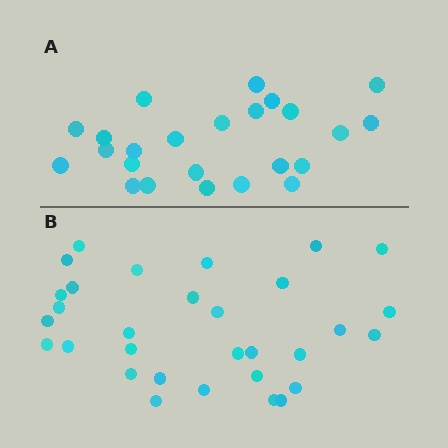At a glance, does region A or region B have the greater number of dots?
Region B (the bottom region) has more dots.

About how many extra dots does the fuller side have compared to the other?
Region B has roughly 8 or so more dots than region A.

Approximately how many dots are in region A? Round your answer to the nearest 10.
About 20 dots. (The exact count is 24, which rounds to 20.)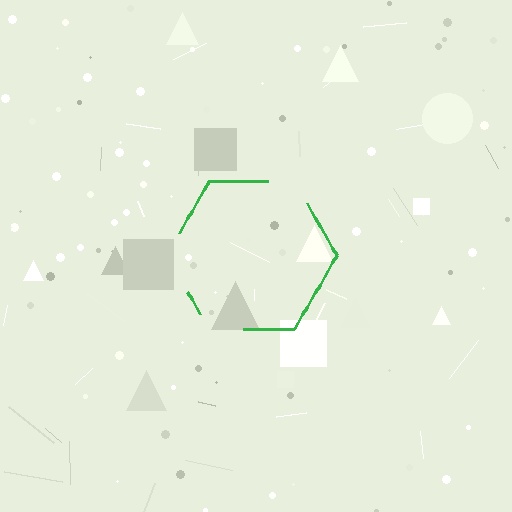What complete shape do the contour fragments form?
The contour fragments form a hexagon.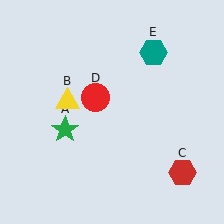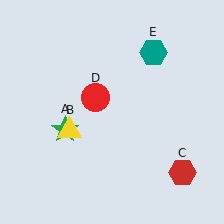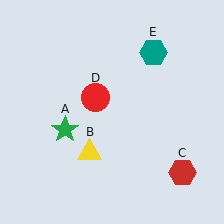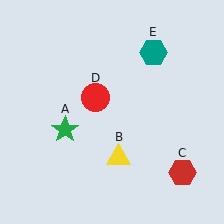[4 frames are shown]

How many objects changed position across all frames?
1 object changed position: yellow triangle (object B).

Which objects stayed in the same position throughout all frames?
Green star (object A) and red hexagon (object C) and red circle (object D) and teal hexagon (object E) remained stationary.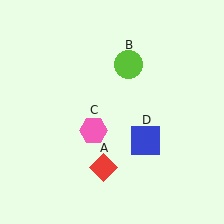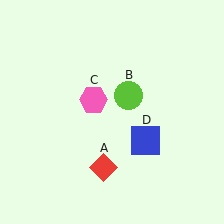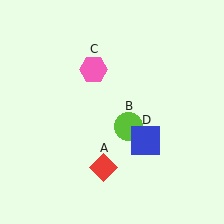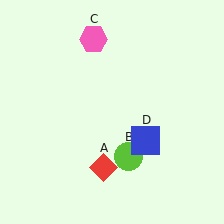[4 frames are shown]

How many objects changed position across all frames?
2 objects changed position: lime circle (object B), pink hexagon (object C).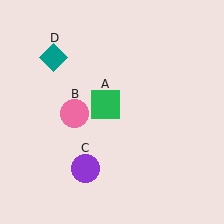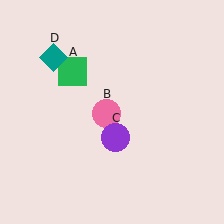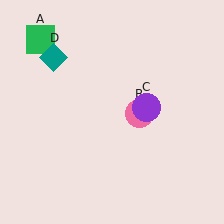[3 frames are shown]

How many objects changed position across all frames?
3 objects changed position: green square (object A), pink circle (object B), purple circle (object C).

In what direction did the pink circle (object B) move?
The pink circle (object B) moved right.